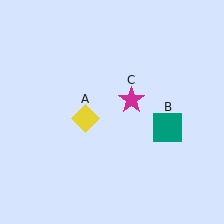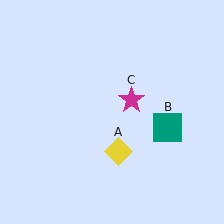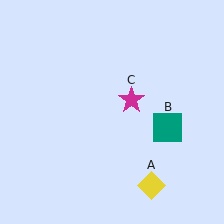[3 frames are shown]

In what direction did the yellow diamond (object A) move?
The yellow diamond (object A) moved down and to the right.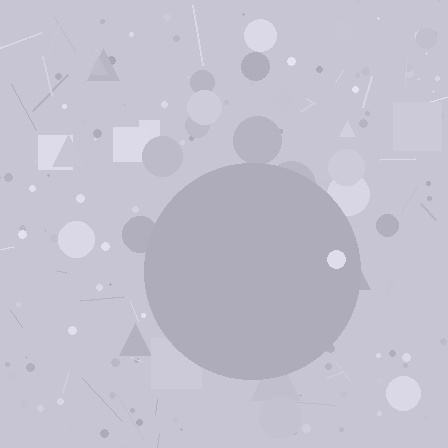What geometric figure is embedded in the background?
A circle is embedded in the background.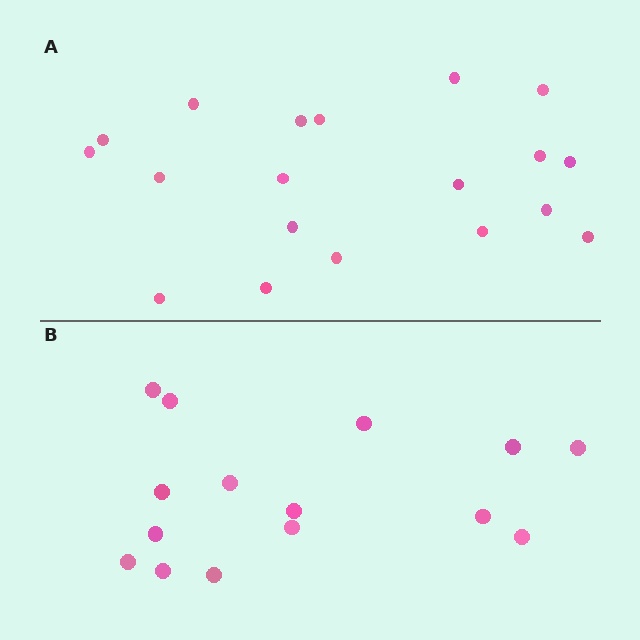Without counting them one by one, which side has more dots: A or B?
Region A (the top region) has more dots.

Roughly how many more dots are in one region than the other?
Region A has about 4 more dots than region B.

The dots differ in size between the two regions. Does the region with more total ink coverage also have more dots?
No. Region B has more total ink coverage because its dots are larger, but region A actually contains more individual dots. Total area can be misleading — the number of items is what matters here.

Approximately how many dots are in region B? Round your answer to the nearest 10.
About 20 dots. (The exact count is 15, which rounds to 20.)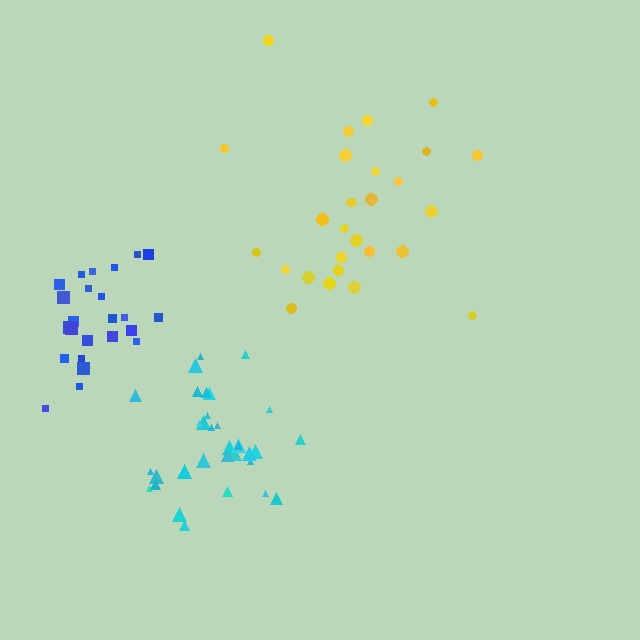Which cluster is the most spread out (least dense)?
Yellow.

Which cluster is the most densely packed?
Blue.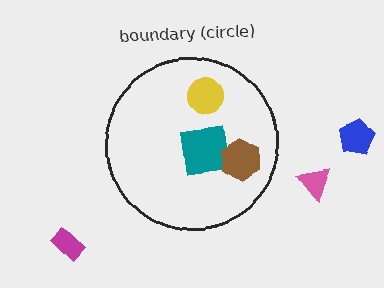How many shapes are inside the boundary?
3 inside, 3 outside.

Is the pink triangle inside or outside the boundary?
Outside.